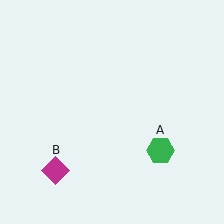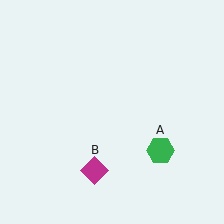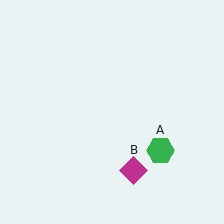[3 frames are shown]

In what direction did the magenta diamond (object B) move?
The magenta diamond (object B) moved right.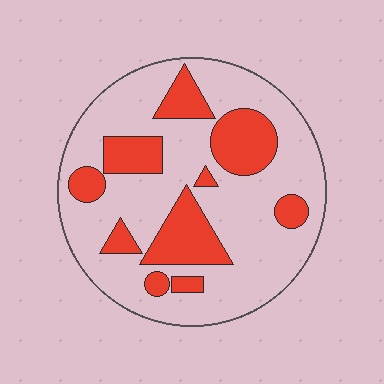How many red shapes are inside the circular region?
10.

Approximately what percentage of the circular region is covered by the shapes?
Approximately 30%.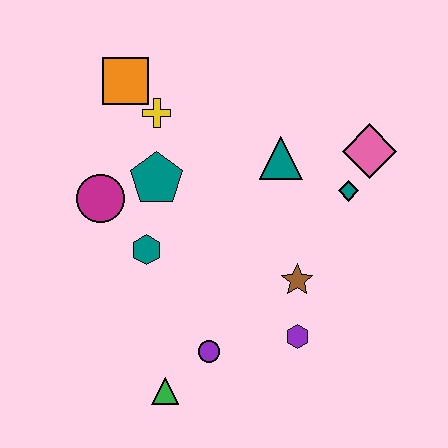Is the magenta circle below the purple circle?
No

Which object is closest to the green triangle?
The purple circle is closest to the green triangle.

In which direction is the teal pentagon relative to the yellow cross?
The teal pentagon is below the yellow cross.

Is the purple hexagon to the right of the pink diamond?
No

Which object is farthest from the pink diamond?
The green triangle is farthest from the pink diamond.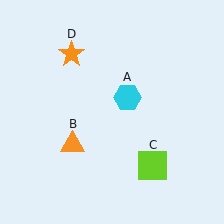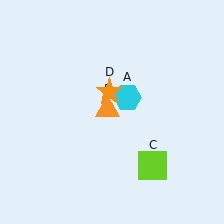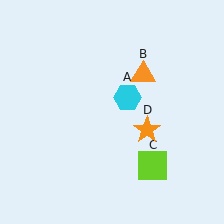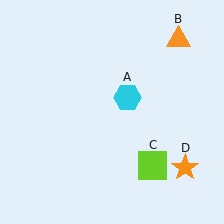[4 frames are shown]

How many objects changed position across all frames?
2 objects changed position: orange triangle (object B), orange star (object D).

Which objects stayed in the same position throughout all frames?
Cyan hexagon (object A) and lime square (object C) remained stationary.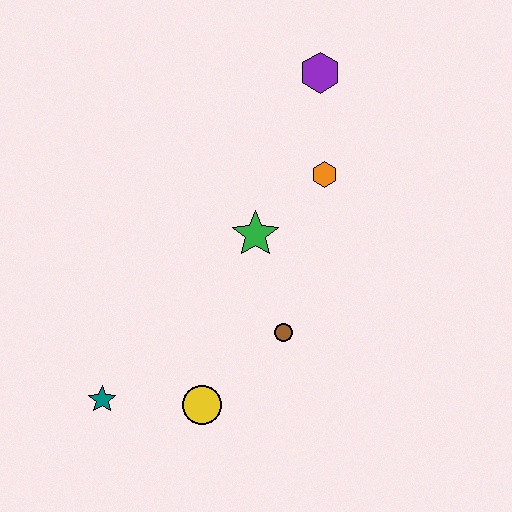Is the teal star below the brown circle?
Yes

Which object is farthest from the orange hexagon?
The teal star is farthest from the orange hexagon.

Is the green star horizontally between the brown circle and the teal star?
Yes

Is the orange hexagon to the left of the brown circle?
No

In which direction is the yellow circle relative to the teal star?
The yellow circle is to the right of the teal star.